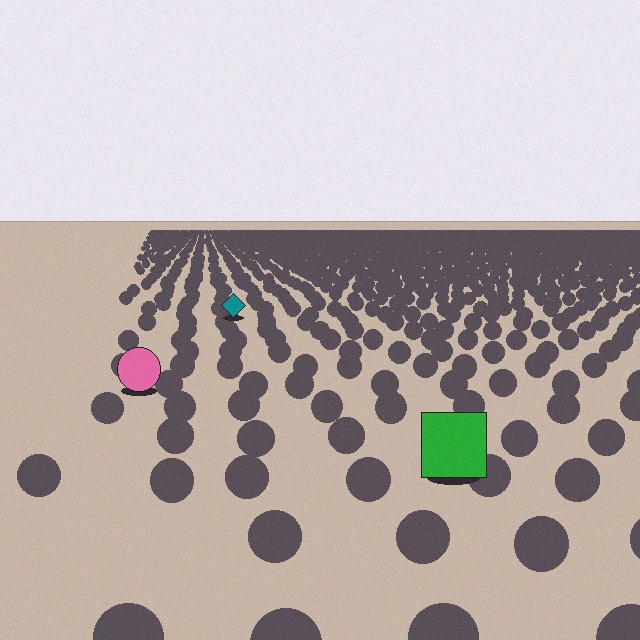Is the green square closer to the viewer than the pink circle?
Yes. The green square is closer — you can tell from the texture gradient: the ground texture is coarser near it.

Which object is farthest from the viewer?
The teal diamond is farthest from the viewer. It appears smaller and the ground texture around it is denser.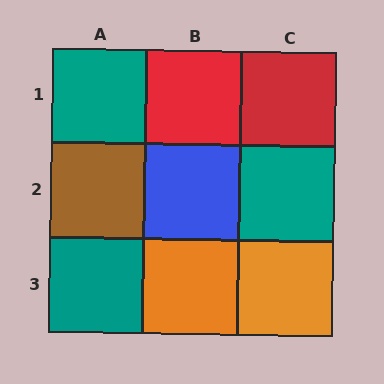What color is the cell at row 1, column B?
Red.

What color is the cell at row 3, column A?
Teal.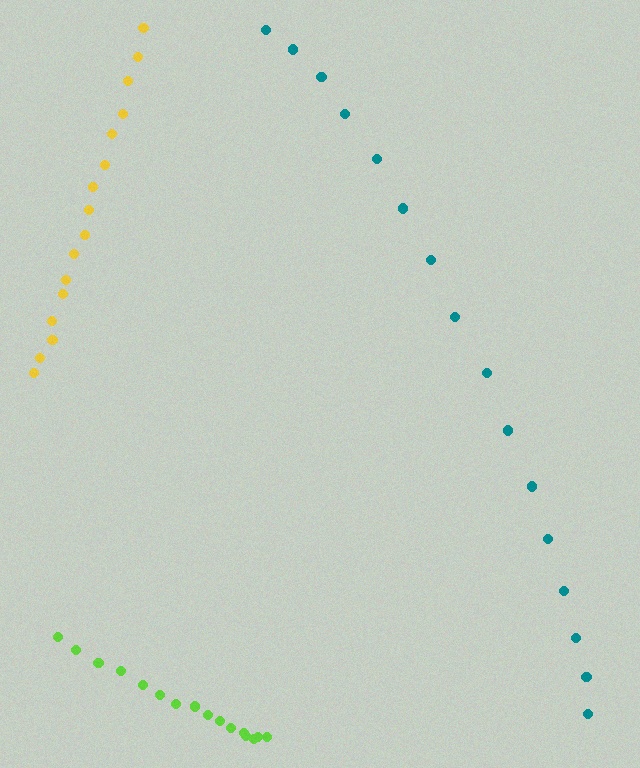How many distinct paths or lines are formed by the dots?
There are 3 distinct paths.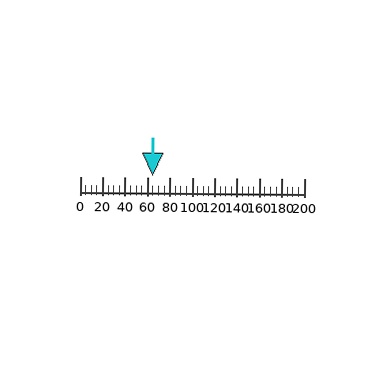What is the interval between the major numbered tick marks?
The major tick marks are spaced 20 units apart.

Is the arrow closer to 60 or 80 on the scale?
The arrow is closer to 60.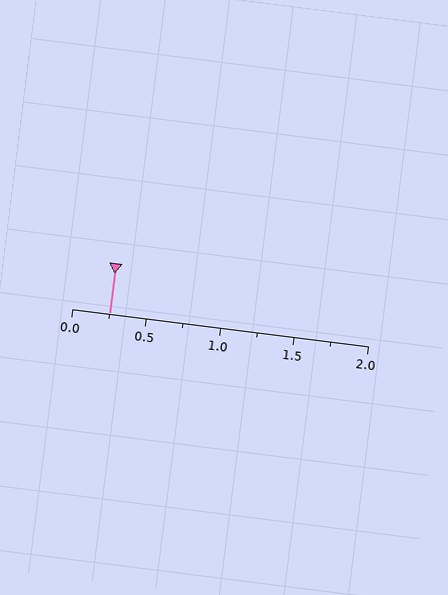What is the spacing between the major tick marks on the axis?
The major ticks are spaced 0.5 apart.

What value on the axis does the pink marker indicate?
The marker indicates approximately 0.25.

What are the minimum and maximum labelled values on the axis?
The axis runs from 0.0 to 2.0.